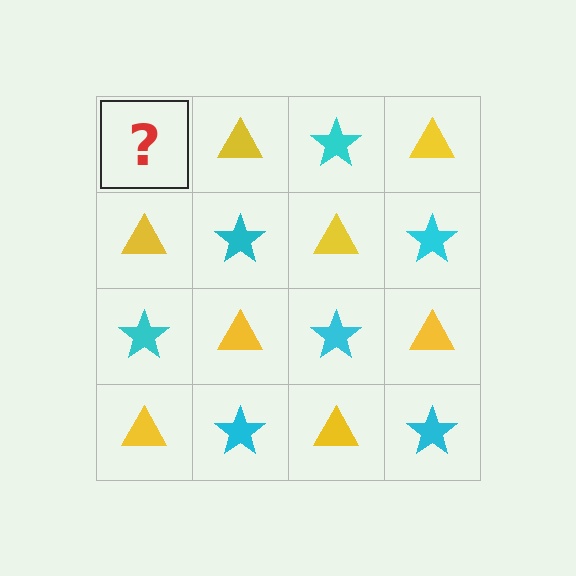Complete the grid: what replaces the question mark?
The question mark should be replaced with a cyan star.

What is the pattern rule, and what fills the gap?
The rule is that it alternates cyan star and yellow triangle in a checkerboard pattern. The gap should be filled with a cyan star.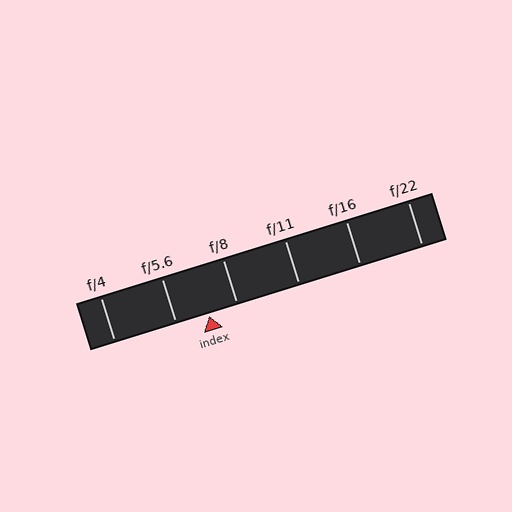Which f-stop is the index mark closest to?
The index mark is closest to f/8.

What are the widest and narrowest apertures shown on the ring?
The widest aperture shown is f/4 and the narrowest is f/22.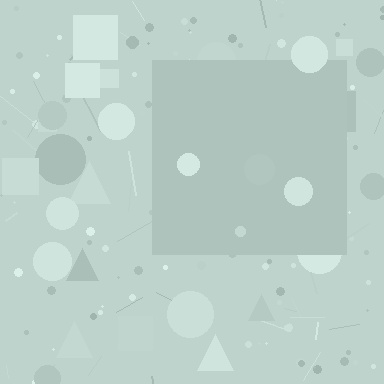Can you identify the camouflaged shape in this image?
The camouflaged shape is a square.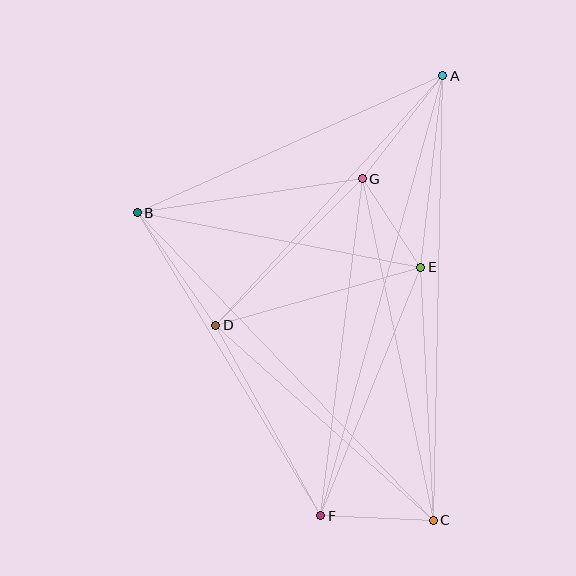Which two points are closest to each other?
Points E and G are closest to each other.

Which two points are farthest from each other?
Points A and F are farthest from each other.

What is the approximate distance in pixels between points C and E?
The distance between C and E is approximately 253 pixels.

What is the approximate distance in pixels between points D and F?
The distance between D and F is approximately 218 pixels.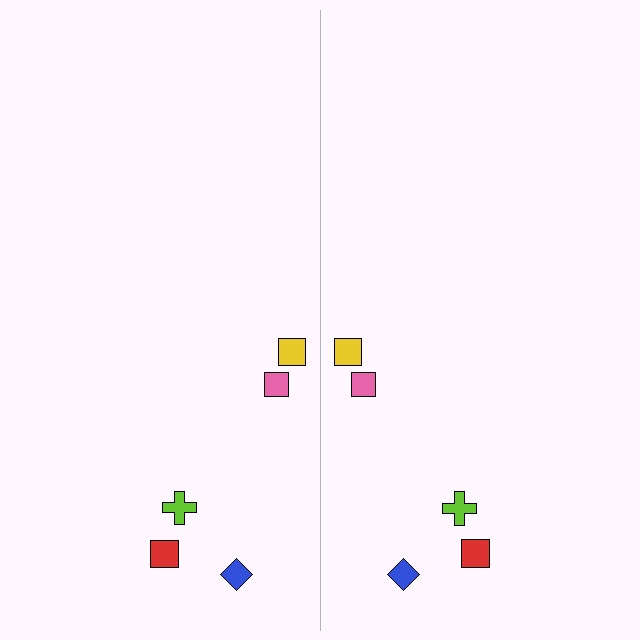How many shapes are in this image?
There are 10 shapes in this image.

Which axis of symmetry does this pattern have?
The pattern has a vertical axis of symmetry running through the center of the image.